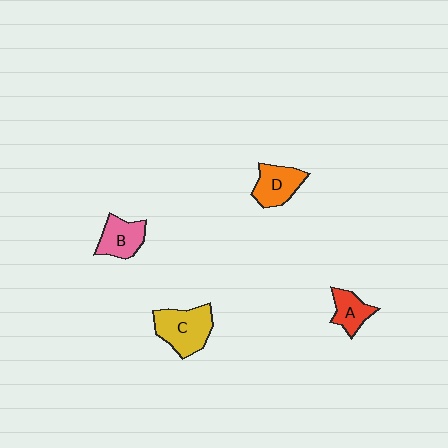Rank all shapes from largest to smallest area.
From largest to smallest: C (yellow), D (orange), B (pink), A (red).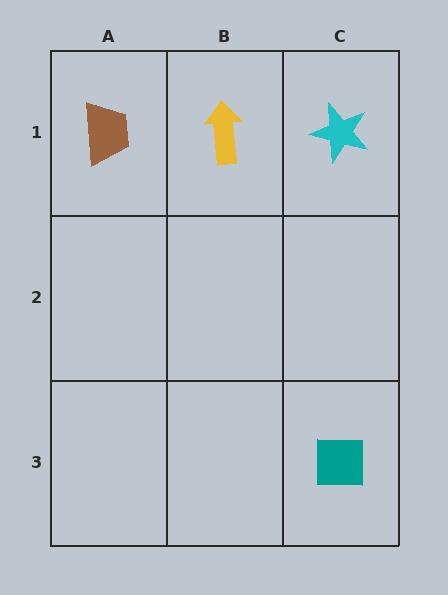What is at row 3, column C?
A teal square.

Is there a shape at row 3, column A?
No, that cell is empty.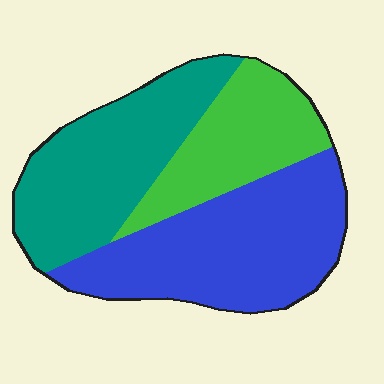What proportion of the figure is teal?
Teal covers about 35% of the figure.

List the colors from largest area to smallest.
From largest to smallest: blue, teal, green.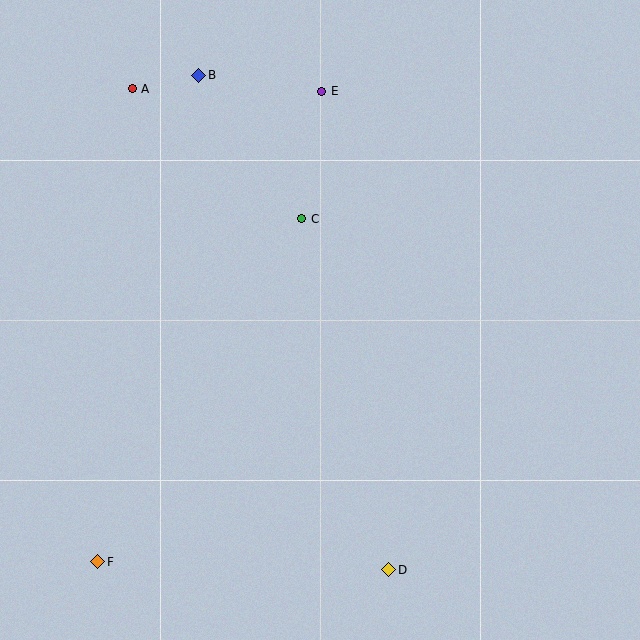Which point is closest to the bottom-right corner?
Point D is closest to the bottom-right corner.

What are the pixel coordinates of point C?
Point C is at (302, 219).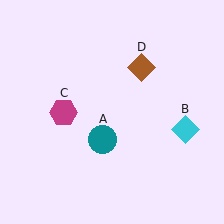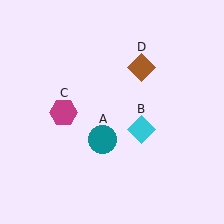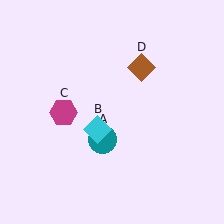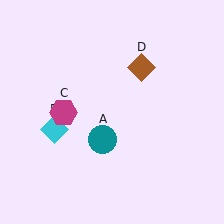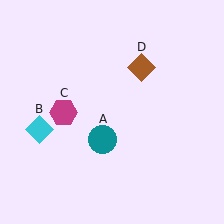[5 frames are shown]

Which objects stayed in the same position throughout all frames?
Teal circle (object A) and magenta hexagon (object C) and brown diamond (object D) remained stationary.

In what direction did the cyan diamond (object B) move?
The cyan diamond (object B) moved left.